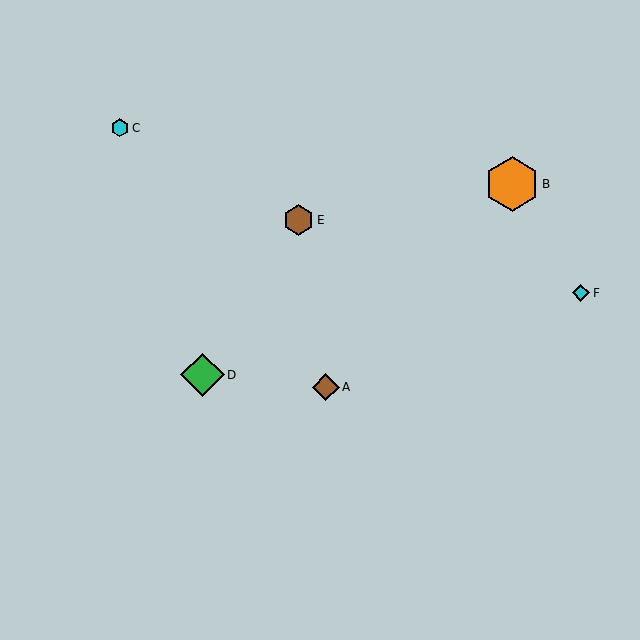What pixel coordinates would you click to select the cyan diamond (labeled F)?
Click at (581, 293) to select the cyan diamond F.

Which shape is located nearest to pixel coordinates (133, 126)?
The cyan hexagon (labeled C) at (120, 128) is nearest to that location.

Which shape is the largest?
The orange hexagon (labeled B) is the largest.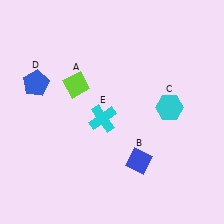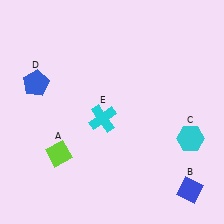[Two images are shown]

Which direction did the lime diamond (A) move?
The lime diamond (A) moved down.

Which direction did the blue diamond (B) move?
The blue diamond (B) moved right.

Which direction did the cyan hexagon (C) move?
The cyan hexagon (C) moved down.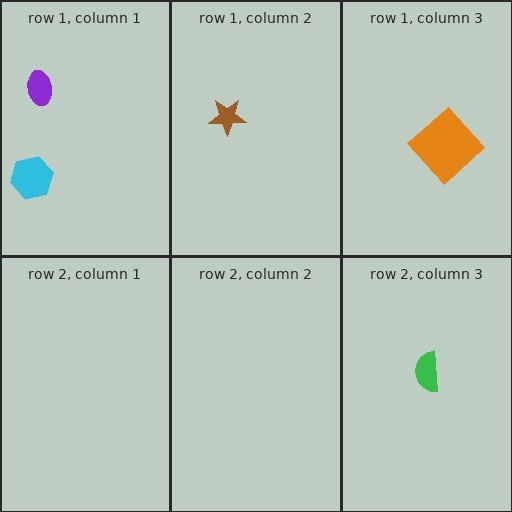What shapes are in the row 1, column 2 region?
The brown star.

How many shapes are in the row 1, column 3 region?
1.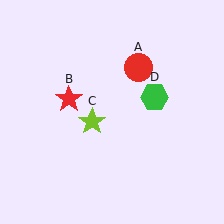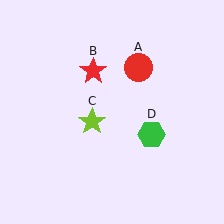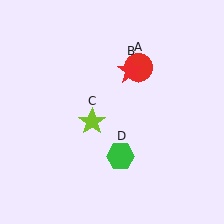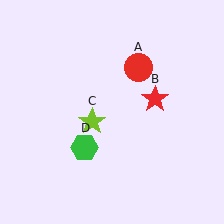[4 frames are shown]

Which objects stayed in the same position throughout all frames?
Red circle (object A) and lime star (object C) remained stationary.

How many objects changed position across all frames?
2 objects changed position: red star (object B), green hexagon (object D).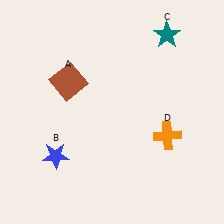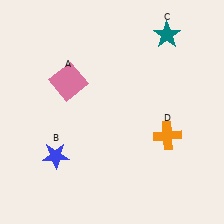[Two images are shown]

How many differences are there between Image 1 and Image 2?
There is 1 difference between the two images.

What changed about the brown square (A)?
In Image 1, A is brown. In Image 2, it changed to pink.